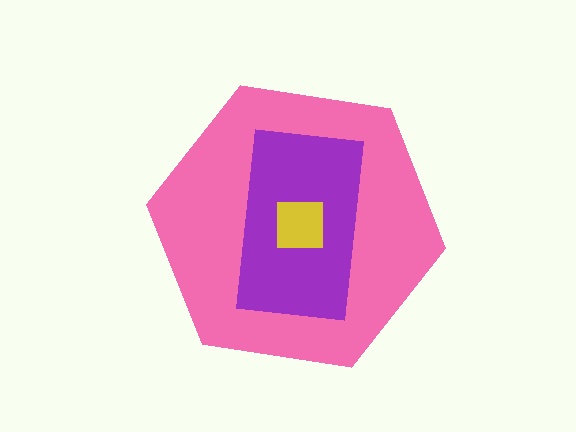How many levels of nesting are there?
3.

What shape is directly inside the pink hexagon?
The purple rectangle.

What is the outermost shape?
The pink hexagon.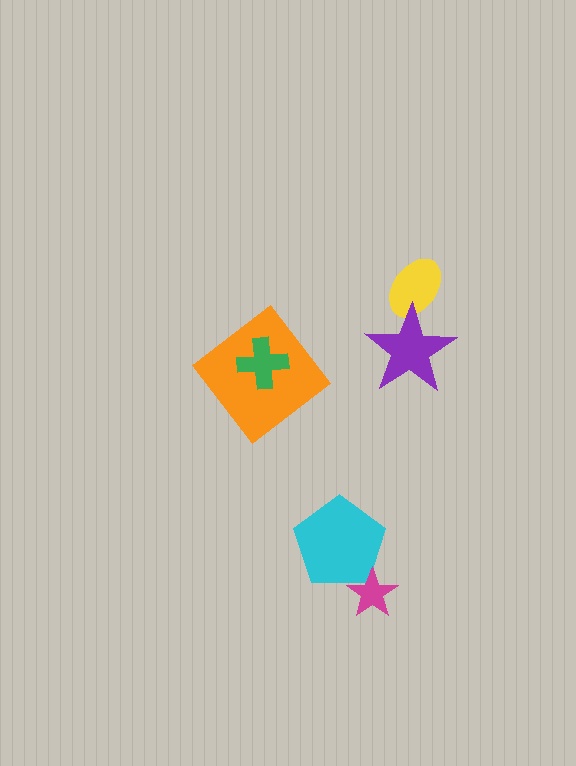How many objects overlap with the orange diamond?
1 object overlaps with the orange diamond.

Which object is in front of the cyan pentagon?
The magenta star is in front of the cyan pentagon.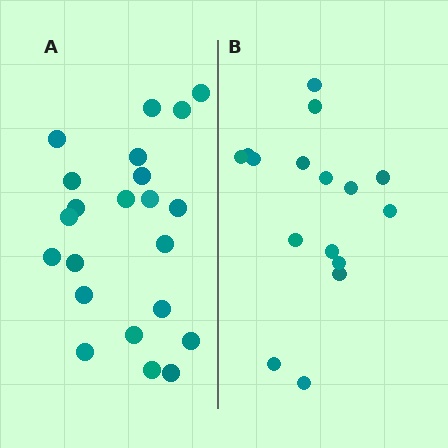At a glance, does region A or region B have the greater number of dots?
Region A (the left region) has more dots.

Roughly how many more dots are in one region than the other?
Region A has about 6 more dots than region B.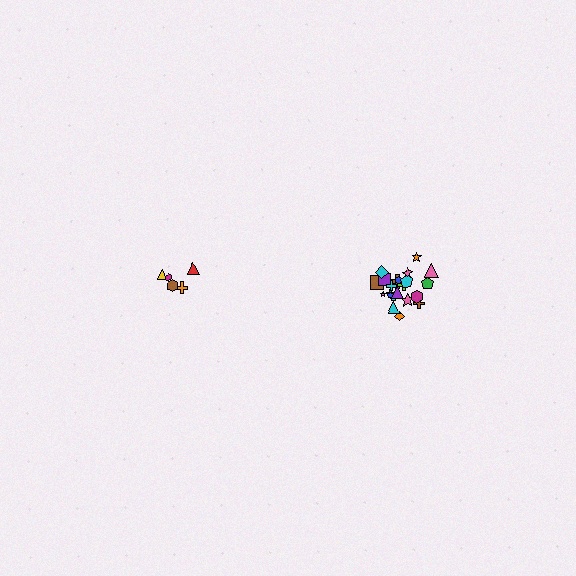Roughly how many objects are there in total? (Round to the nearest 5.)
Roughly 25 objects in total.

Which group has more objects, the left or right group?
The right group.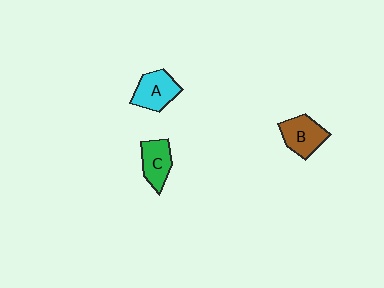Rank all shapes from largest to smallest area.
From largest to smallest: A (cyan), B (brown), C (green).